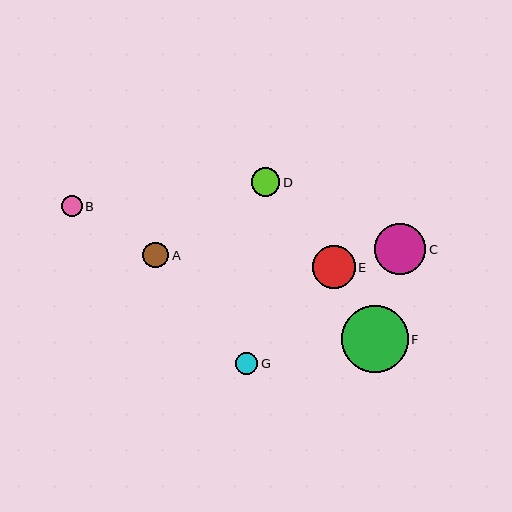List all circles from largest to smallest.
From largest to smallest: F, C, E, D, A, G, B.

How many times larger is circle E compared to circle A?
Circle E is approximately 1.7 times the size of circle A.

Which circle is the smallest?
Circle B is the smallest with a size of approximately 21 pixels.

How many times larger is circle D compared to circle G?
Circle D is approximately 1.3 times the size of circle G.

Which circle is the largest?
Circle F is the largest with a size of approximately 67 pixels.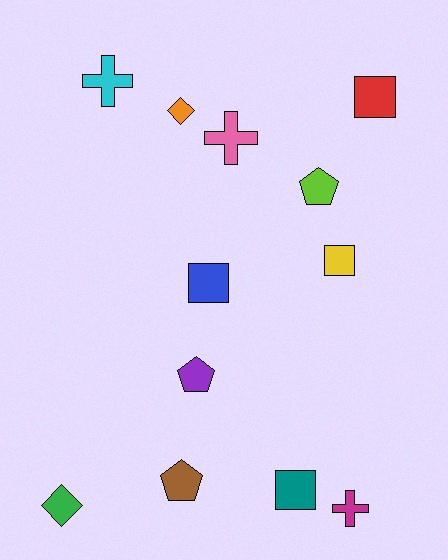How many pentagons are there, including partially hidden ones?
There are 3 pentagons.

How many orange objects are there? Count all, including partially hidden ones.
There is 1 orange object.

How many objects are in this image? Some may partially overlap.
There are 12 objects.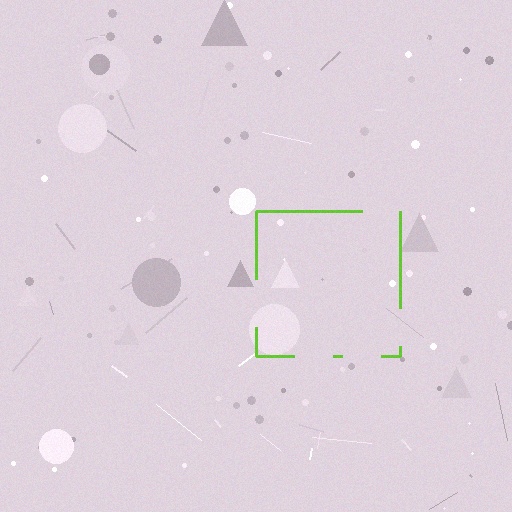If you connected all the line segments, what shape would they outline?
They would outline a square.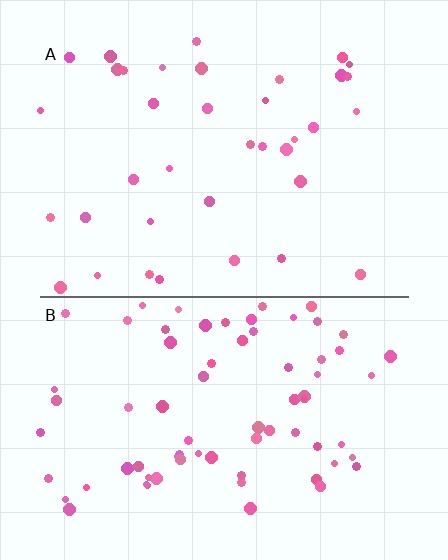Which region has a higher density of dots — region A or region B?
B (the bottom).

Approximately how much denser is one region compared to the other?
Approximately 2.0× — region B over region A.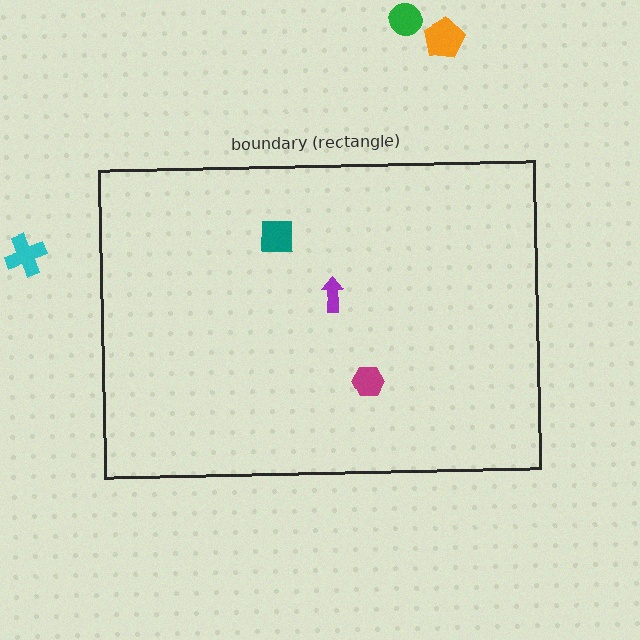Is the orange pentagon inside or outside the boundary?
Outside.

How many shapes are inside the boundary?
3 inside, 3 outside.